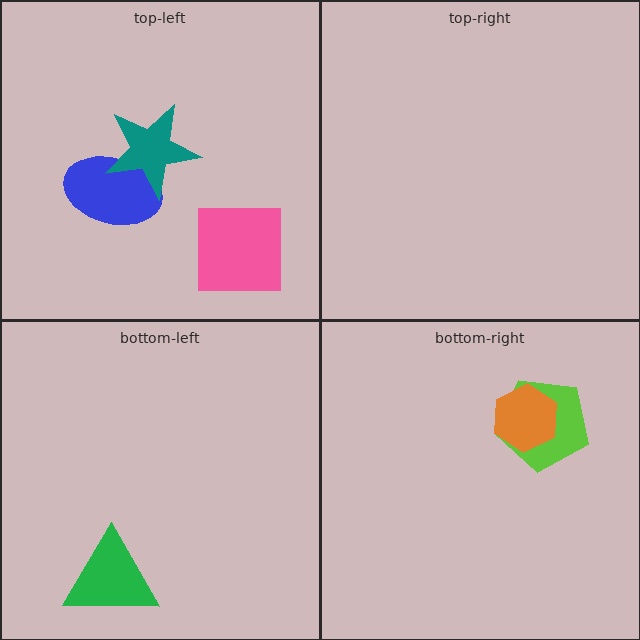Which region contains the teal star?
The top-left region.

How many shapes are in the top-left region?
3.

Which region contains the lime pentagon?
The bottom-right region.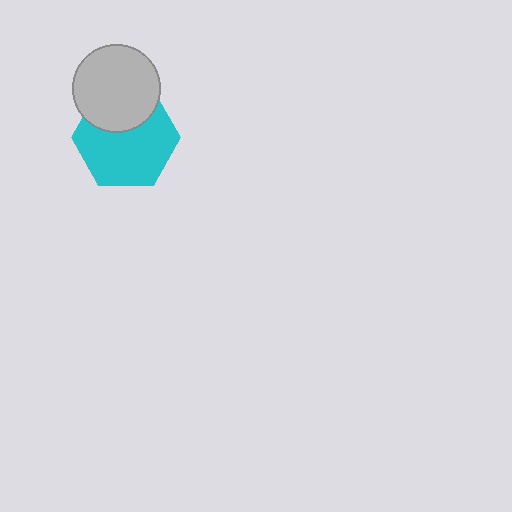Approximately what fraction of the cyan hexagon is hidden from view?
Roughly 32% of the cyan hexagon is hidden behind the light gray circle.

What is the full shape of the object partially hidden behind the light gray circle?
The partially hidden object is a cyan hexagon.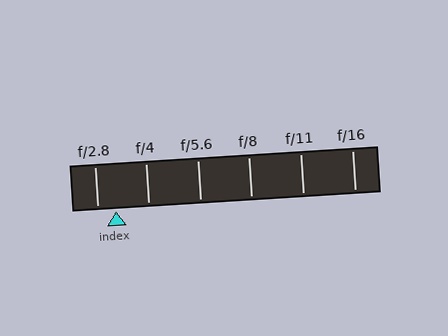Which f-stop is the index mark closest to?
The index mark is closest to f/2.8.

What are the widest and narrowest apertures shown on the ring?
The widest aperture shown is f/2.8 and the narrowest is f/16.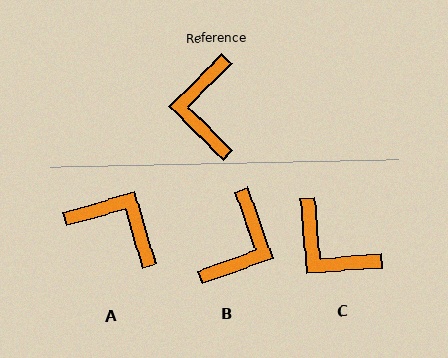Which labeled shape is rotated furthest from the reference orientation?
B, about 155 degrees away.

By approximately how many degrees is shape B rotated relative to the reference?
Approximately 155 degrees counter-clockwise.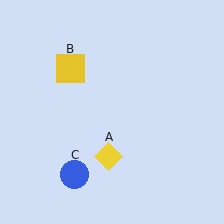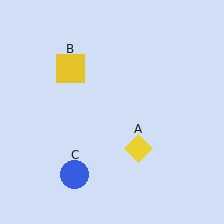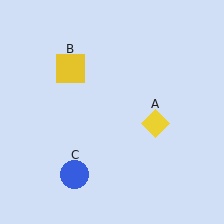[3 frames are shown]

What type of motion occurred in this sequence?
The yellow diamond (object A) rotated counterclockwise around the center of the scene.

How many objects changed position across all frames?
1 object changed position: yellow diamond (object A).